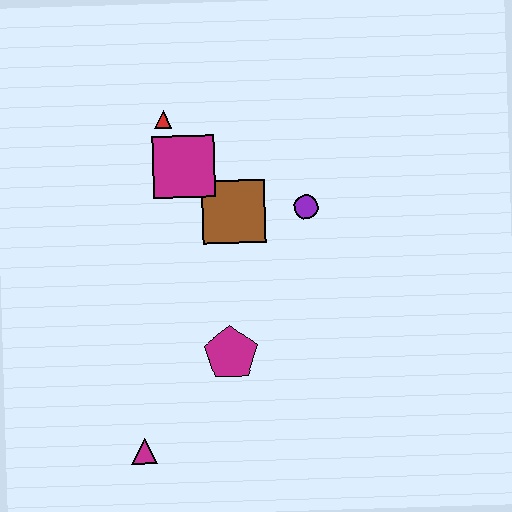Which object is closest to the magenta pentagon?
The magenta triangle is closest to the magenta pentagon.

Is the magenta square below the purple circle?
No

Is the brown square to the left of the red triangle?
No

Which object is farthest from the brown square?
The magenta triangle is farthest from the brown square.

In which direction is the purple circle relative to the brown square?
The purple circle is to the right of the brown square.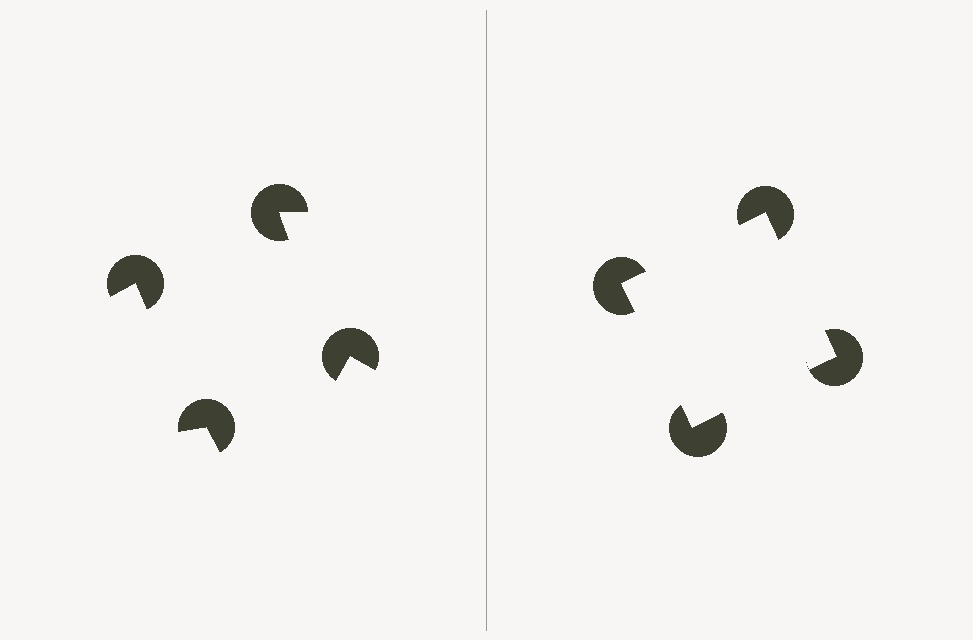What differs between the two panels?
The pac-man discs are positioned identically on both sides; only the wedge orientations differ. On the right they align to a square; on the left they are misaligned.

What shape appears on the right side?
An illusory square.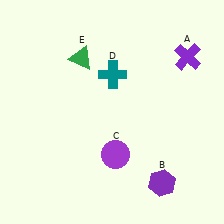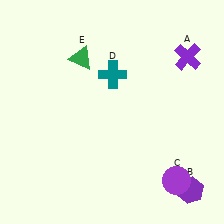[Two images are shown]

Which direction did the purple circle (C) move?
The purple circle (C) moved right.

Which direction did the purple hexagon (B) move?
The purple hexagon (B) moved right.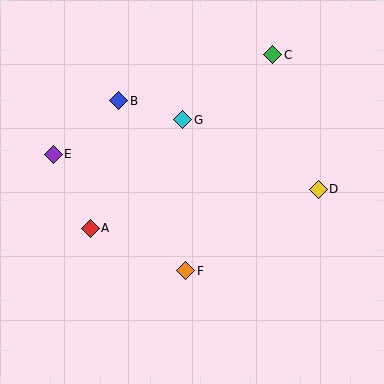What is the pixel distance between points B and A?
The distance between B and A is 130 pixels.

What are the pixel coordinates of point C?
Point C is at (273, 55).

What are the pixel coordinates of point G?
Point G is at (183, 120).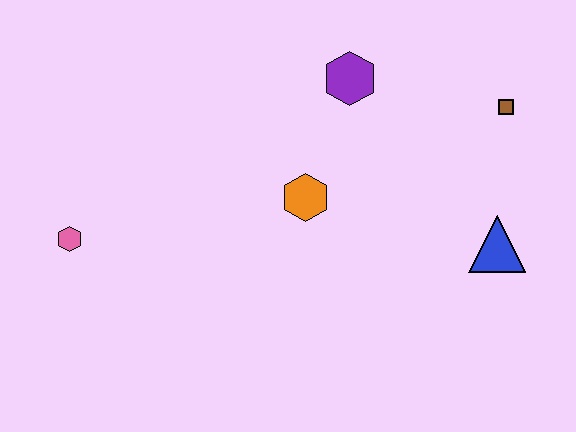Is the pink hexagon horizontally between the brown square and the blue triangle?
No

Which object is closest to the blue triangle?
The brown square is closest to the blue triangle.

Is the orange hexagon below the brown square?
Yes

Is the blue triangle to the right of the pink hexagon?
Yes